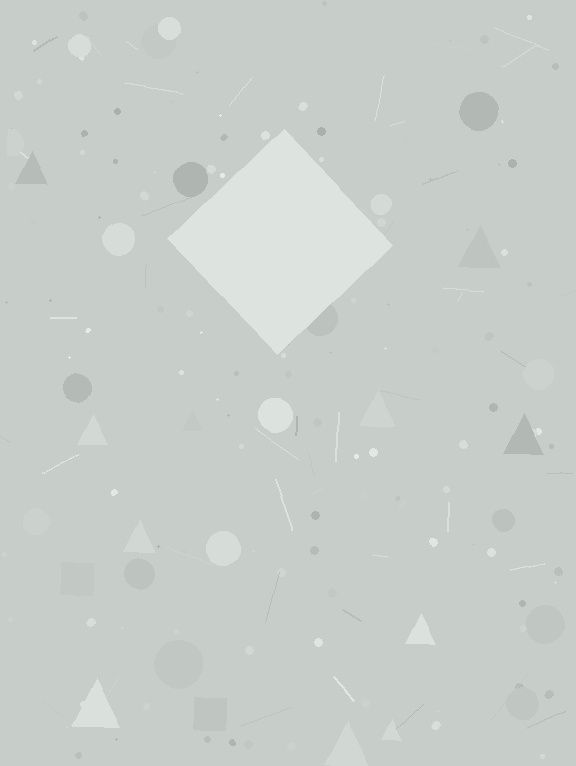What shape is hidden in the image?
A diamond is hidden in the image.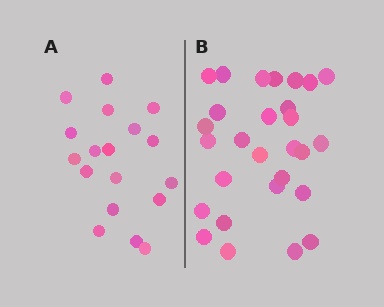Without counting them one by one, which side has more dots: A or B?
Region B (the right region) has more dots.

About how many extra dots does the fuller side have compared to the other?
Region B has roughly 10 or so more dots than region A.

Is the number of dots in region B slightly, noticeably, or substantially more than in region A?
Region B has substantially more. The ratio is roughly 1.6 to 1.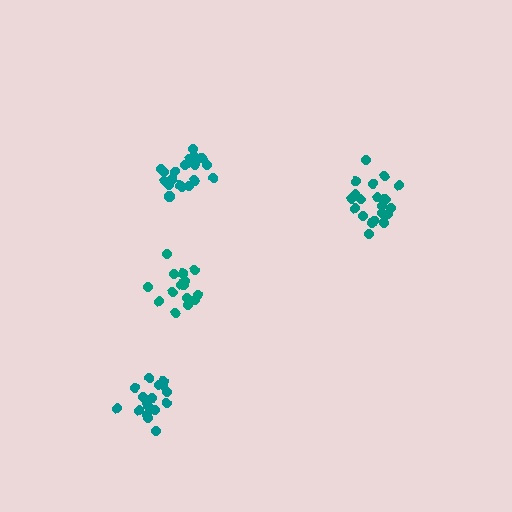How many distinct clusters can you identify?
There are 4 distinct clusters.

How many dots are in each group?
Group 1: 21 dots, Group 2: 21 dots, Group 3: 16 dots, Group 4: 17 dots (75 total).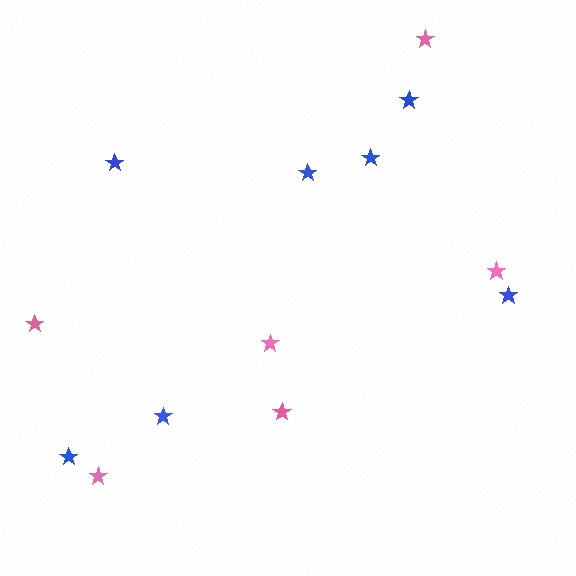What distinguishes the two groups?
There are 2 groups: one group of blue stars (7) and one group of pink stars (6).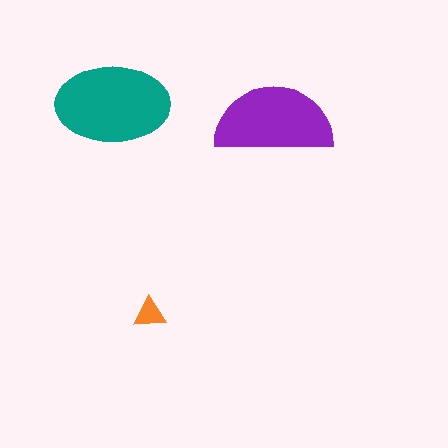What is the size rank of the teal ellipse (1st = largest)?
1st.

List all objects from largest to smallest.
The teal ellipse, the purple semicircle, the orange triangle.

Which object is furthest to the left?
The teal ellipse is leftmost.